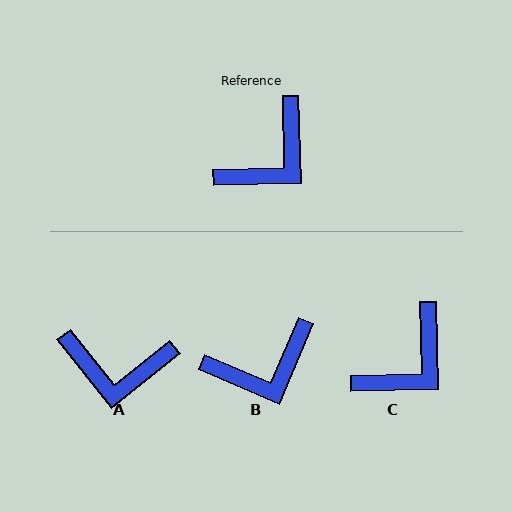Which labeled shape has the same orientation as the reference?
C.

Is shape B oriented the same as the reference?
No, it is off by about 25 degrees.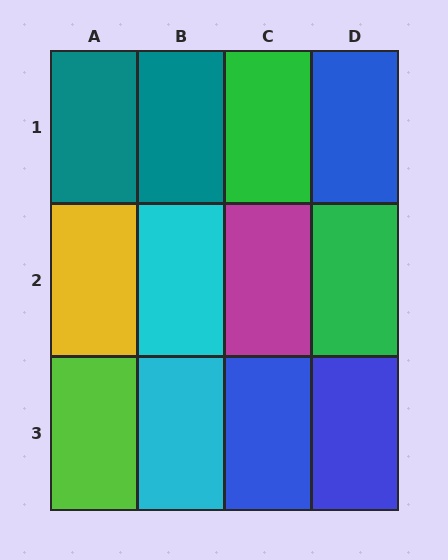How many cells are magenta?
1 cell is magenta.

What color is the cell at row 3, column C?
Blue.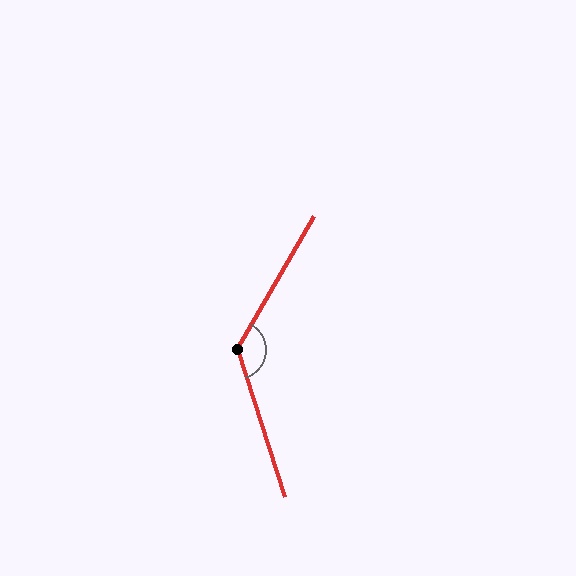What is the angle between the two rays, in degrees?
Approximately 132 degrees.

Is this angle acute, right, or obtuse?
It is obtuse.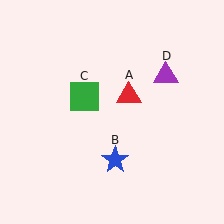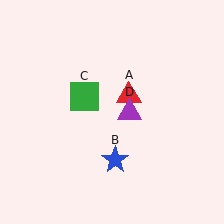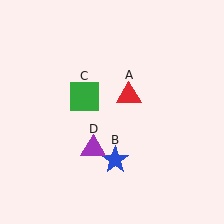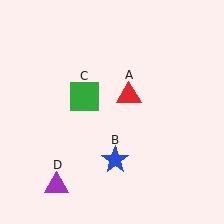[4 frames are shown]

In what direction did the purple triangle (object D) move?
The purple triangle (object D) moved down and to the left.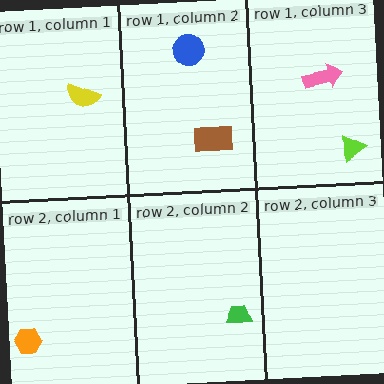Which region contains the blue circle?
The row 1, column 2 region.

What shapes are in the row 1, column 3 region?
The pink arrow, the lime triangle.